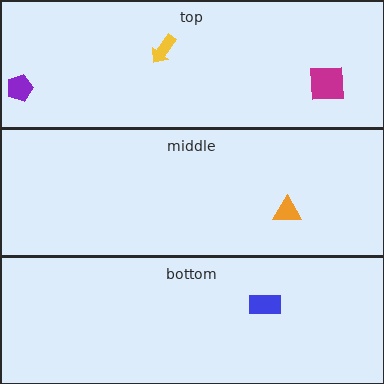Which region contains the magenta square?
The top region.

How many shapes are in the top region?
3.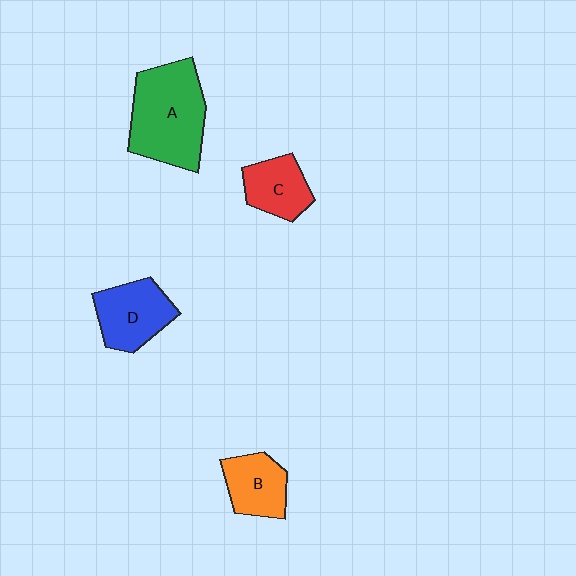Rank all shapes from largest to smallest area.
From largest to smallest: A (green), D (blue), B (orange), C (red).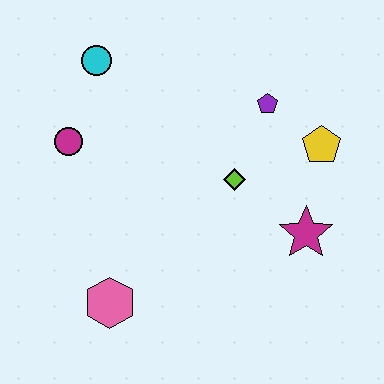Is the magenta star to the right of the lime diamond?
Yes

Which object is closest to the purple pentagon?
The yellow pentagon is closest to the purple pentagon.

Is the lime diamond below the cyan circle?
Yes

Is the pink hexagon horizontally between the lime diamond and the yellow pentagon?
No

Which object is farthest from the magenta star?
The cyan circle is farthest from the magenta star.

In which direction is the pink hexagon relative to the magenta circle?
The pink hexagon is below the magenta circle.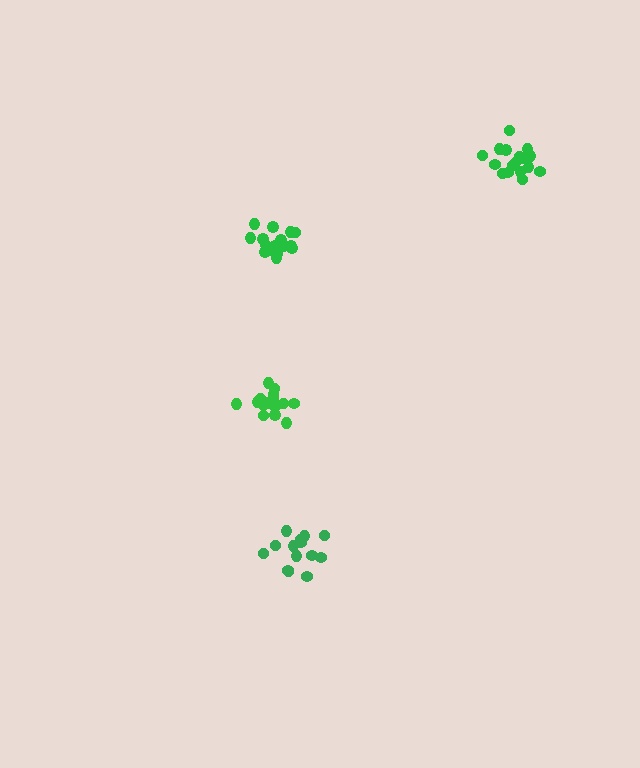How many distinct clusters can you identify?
There are 4 distinct clusters.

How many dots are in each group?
Group 1: 16 dots, Group 2: 14 dots, Group 3: 19 dots, Group 4: 18 dots (67 total).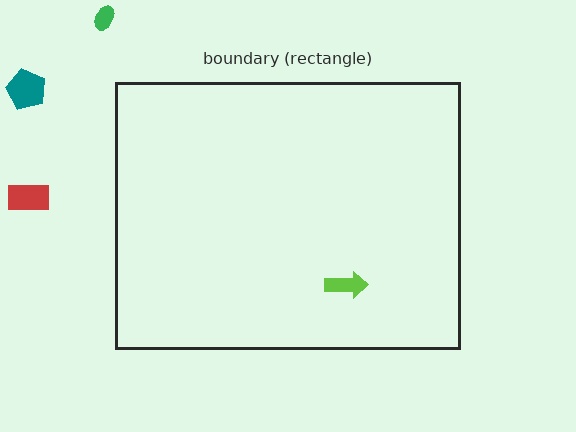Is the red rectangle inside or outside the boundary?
Outside.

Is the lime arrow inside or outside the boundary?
Inside.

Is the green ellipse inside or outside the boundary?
Outside.